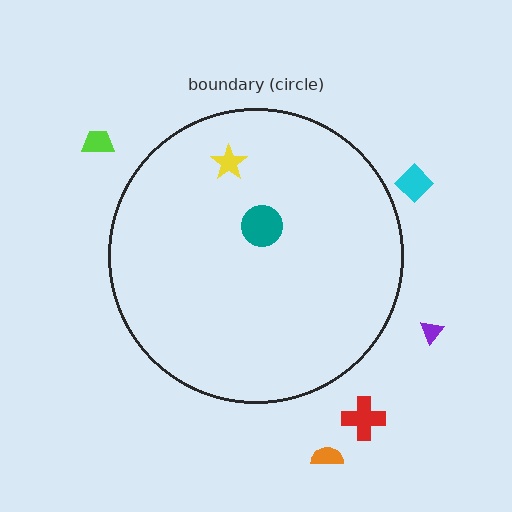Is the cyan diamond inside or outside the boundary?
Outside.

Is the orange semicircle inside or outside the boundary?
Outside.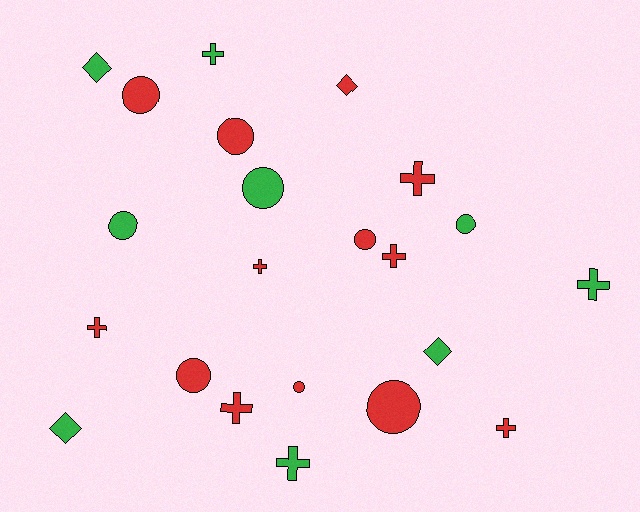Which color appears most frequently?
Red, with 13 objects.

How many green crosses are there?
There are 3 green crosses.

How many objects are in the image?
There are 22 objects.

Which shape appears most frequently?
Circle, with 9 objects.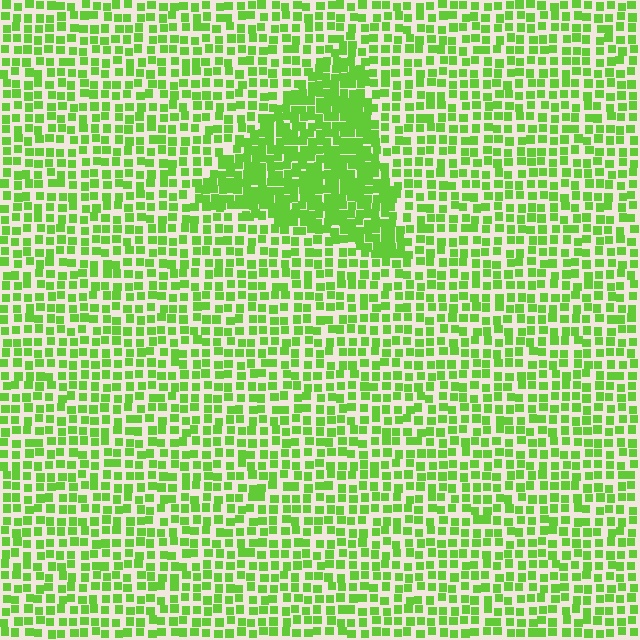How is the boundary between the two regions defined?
The boundary is defined by a change in element density (approximately 1.9x ratio). All elements are the same color, size, and shape.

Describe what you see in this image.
The image contains small lime elements arranged at two different densities. A triangle-shaped region is visible where the elements are more densely packed than the surrounding area.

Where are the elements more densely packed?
The elements are more densely packed inside the triangle boundary.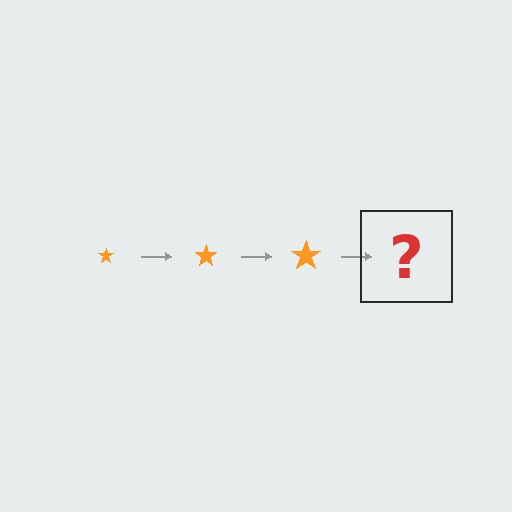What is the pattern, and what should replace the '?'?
The pattern is that the star gets progressively larger each step. The '?' should be an orange star, larger than the previous one.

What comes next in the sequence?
The next element should be an orange star, larger than the previous one.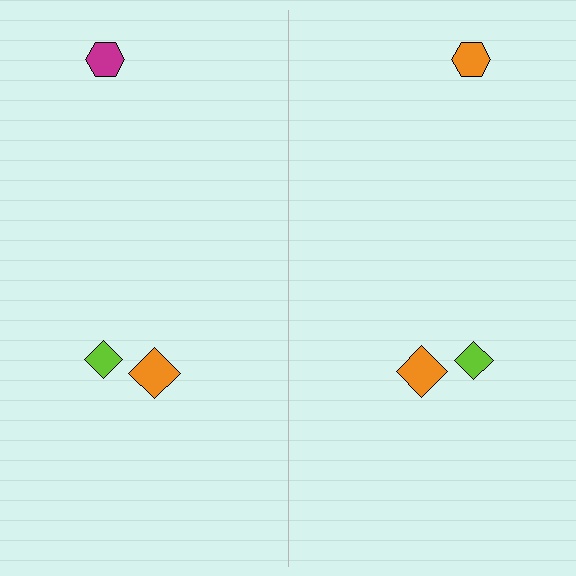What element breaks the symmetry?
The orange hexagon on the right side breaks the symmetry — its mirror counterpart is magenta.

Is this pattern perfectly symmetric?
No, the pattern is not perfectly symmetric. The orange hexagon on the right side breaks the symmetry — its mirror counterpart is magenta.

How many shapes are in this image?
There are 6 shapes in this image.